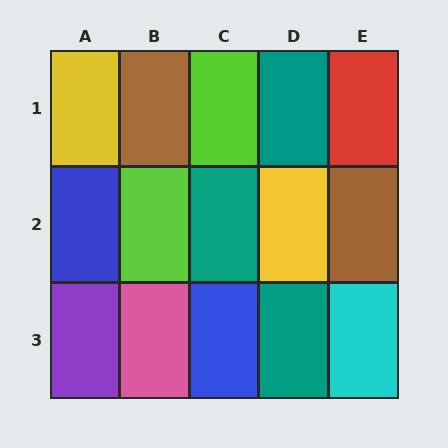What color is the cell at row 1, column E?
Red.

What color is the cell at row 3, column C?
Blue.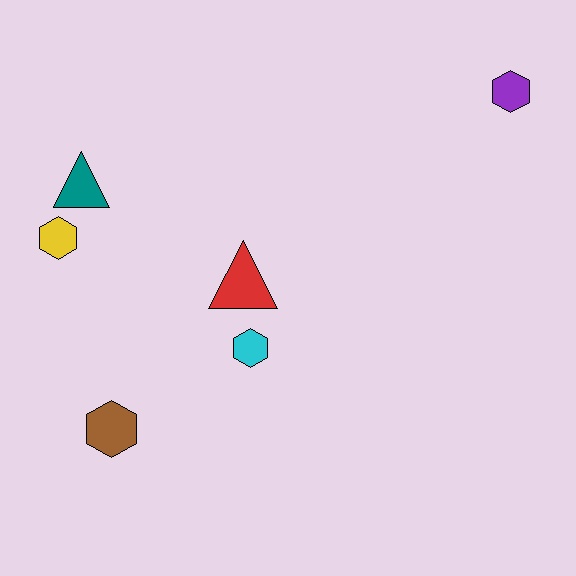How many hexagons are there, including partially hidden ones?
There are 4 hexagons.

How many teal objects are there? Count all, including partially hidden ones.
There is 1 teal object.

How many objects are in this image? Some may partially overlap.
There are 6 objects.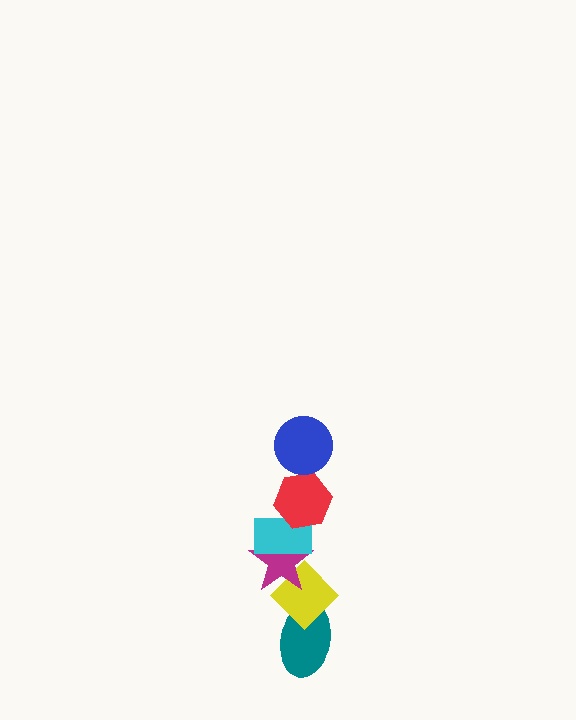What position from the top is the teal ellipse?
The teal ellipse is 6th from the top.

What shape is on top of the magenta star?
The cyan rectangle is on top of the magenta star.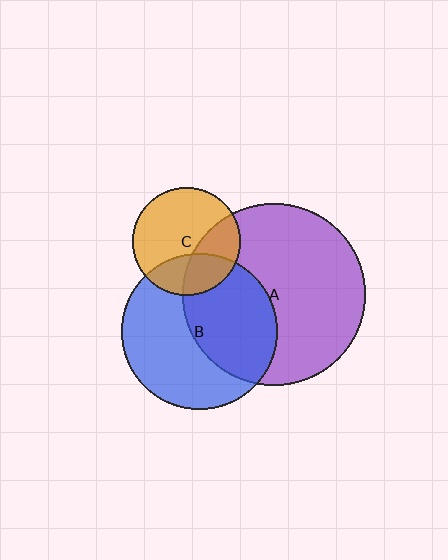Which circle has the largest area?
Circle A (purple).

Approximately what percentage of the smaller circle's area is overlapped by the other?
Approximately 45%.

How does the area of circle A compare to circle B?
Approximately 1.4 times.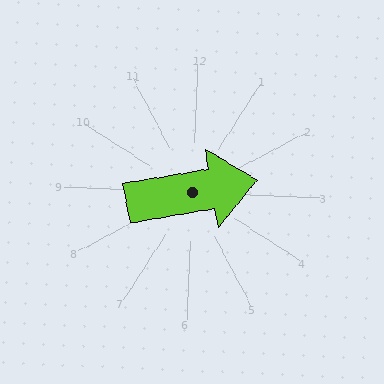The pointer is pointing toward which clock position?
Roughly 3 o'clock.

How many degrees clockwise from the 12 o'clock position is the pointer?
Approximately 78 degrees.